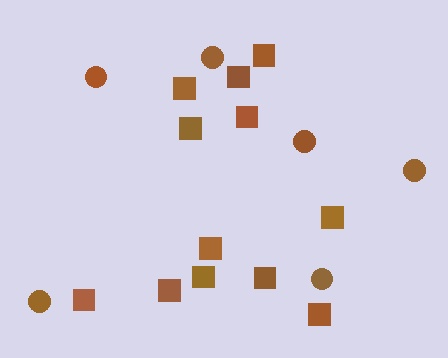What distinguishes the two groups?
There are 2 groups: one group of squares (12) and one group of circles (6).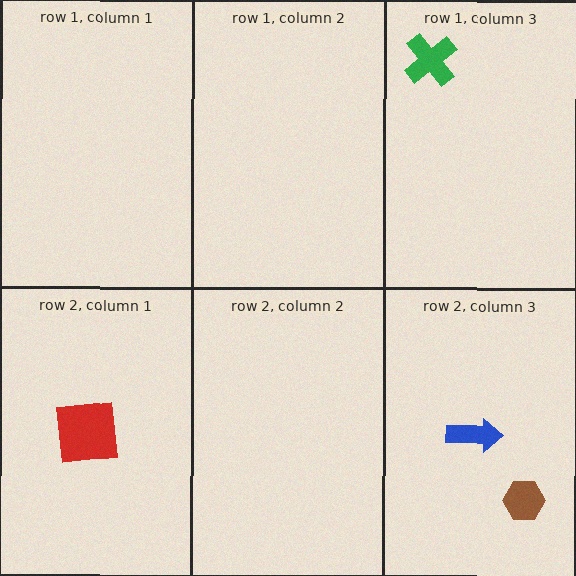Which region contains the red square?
The row 2, column 1 region.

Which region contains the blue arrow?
The row 2, column 3 region.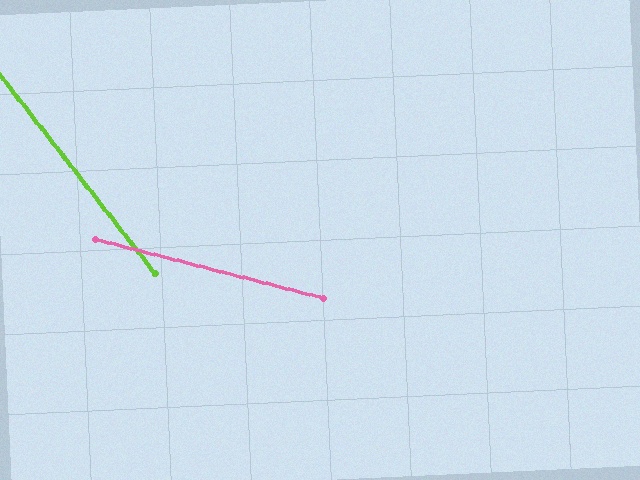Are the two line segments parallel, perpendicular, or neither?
Neither parallel nor perpendicular — they differ by about 37°.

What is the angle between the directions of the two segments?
Approximately 37 degrees.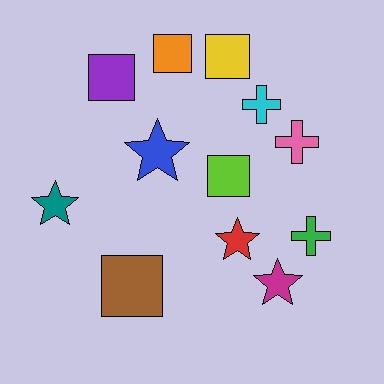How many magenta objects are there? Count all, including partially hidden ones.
There is 1 magenta object.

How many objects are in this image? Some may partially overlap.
There are 12 objects.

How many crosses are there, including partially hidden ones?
There are 3 crosses.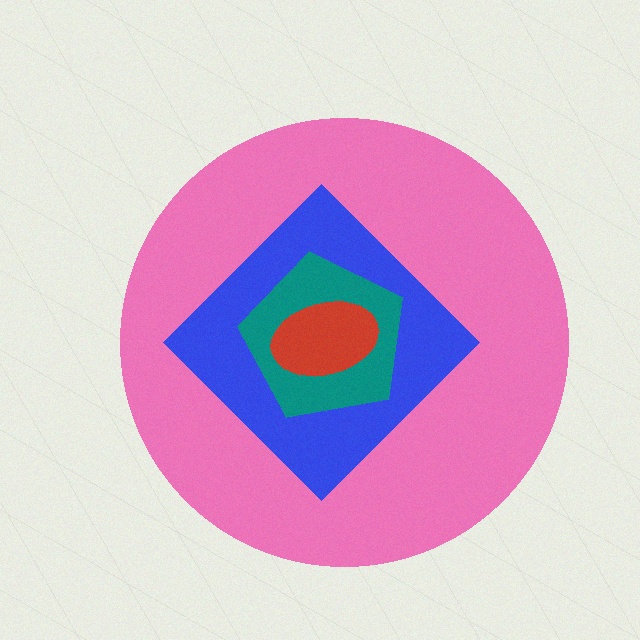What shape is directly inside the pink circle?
The blue diamond.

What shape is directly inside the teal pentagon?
The red ellipse.